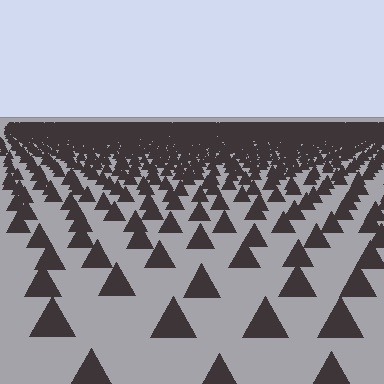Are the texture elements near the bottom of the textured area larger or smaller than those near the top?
Larger. Near the bottom, elements are closer to the viewer and appear at a bigger on-screen size.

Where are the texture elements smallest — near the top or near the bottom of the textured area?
Near the top.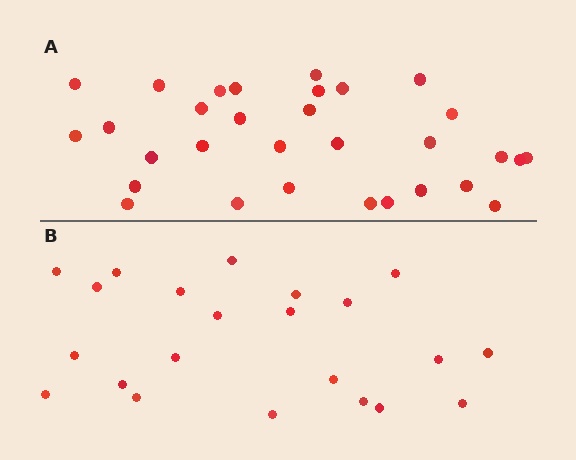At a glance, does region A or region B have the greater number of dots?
Region A (the top region) has more dots.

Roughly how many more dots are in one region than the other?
Region A has roughly 8 or so more dots than region B.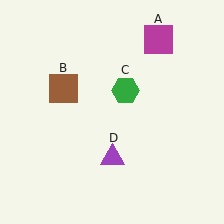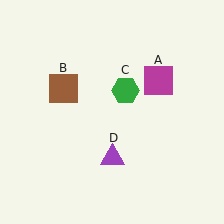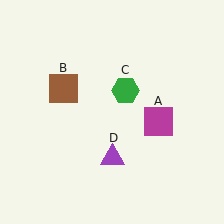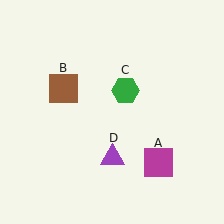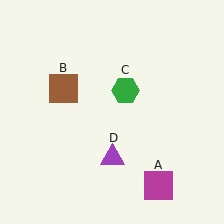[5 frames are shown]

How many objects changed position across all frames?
1 object changed position: magenta square (object A).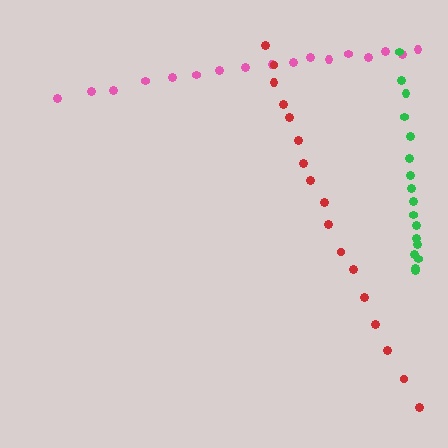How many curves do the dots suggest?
There are 3 distinct paths.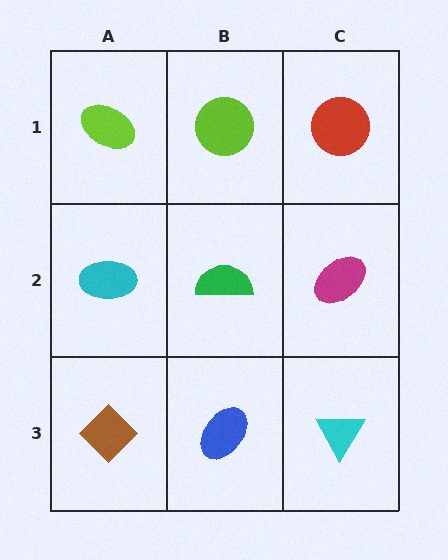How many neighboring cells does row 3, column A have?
2.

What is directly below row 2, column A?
A brown diamond.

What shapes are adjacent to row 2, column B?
A lime circle (row 1, column B), a blue ellipse (row 3, column B), a cyan ellipse (row 2, column A), a magenta ellipse (row 2, column C).